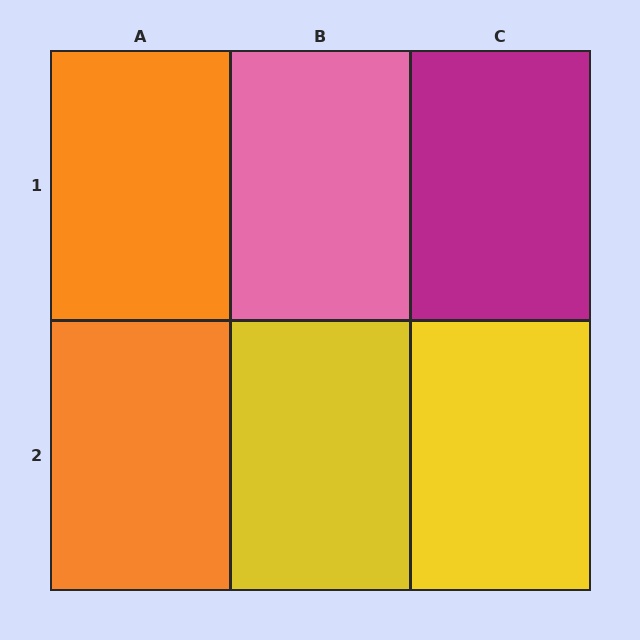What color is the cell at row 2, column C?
Yellow.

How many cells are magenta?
1 cell is magenta.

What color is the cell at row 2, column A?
Orange.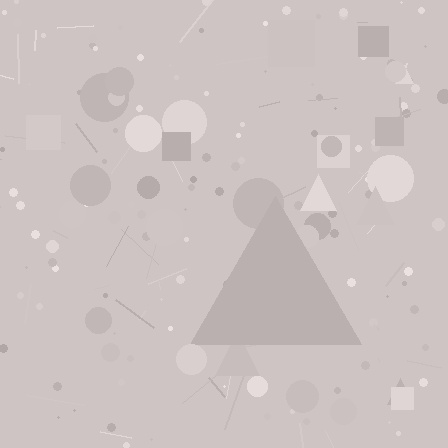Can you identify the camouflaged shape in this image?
The camouflaged shape is a triangle.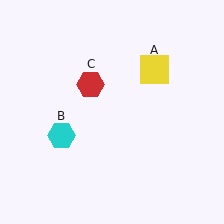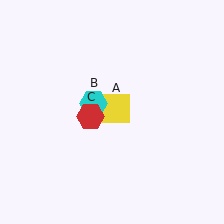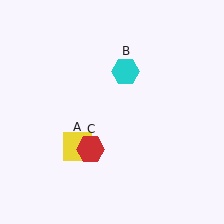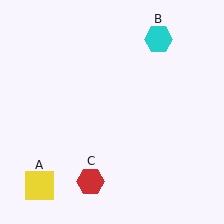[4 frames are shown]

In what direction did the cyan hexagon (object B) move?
The cyan hexagon (object B) moved up and to the right.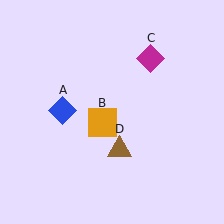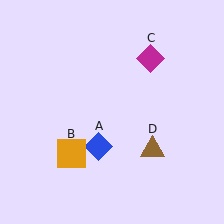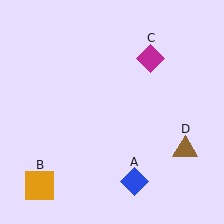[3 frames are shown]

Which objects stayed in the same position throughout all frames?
Magenta diamond (object C) remained stationary.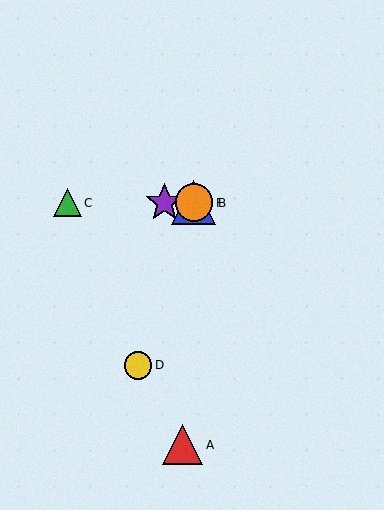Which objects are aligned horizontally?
Objects B, C, E, F are aligned horizontally.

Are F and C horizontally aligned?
Yes, both are at y≈203.